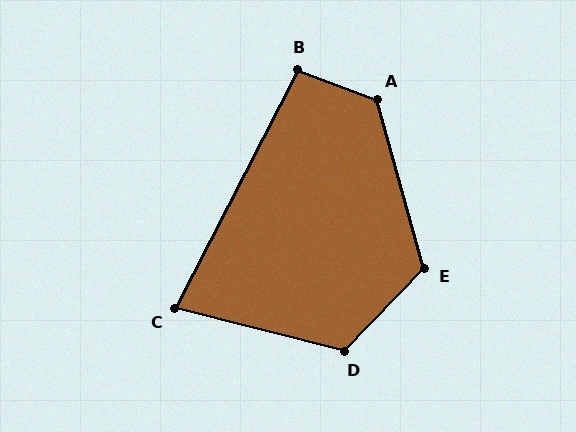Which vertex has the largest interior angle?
A, at approximately 126 degrees.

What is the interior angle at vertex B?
Approximately 97 degrees (obtuse).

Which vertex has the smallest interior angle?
C, at approximately 77 degrees.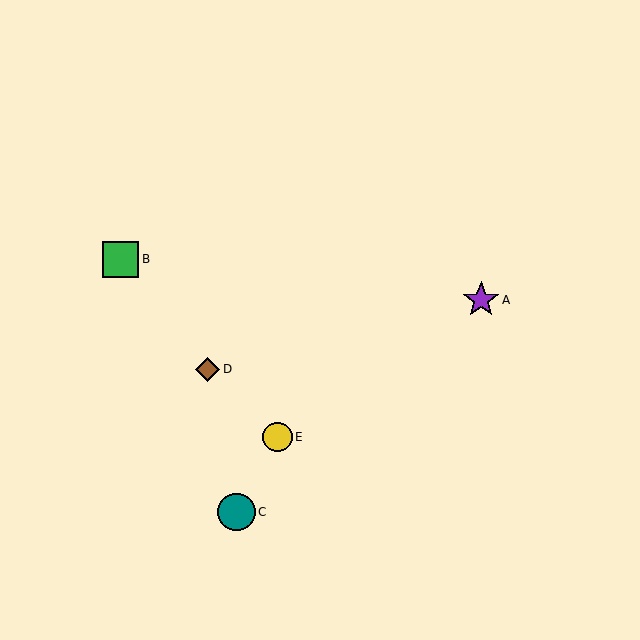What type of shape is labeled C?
Shape C is a teal circle.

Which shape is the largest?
The teal circle (labeled C) is the largest.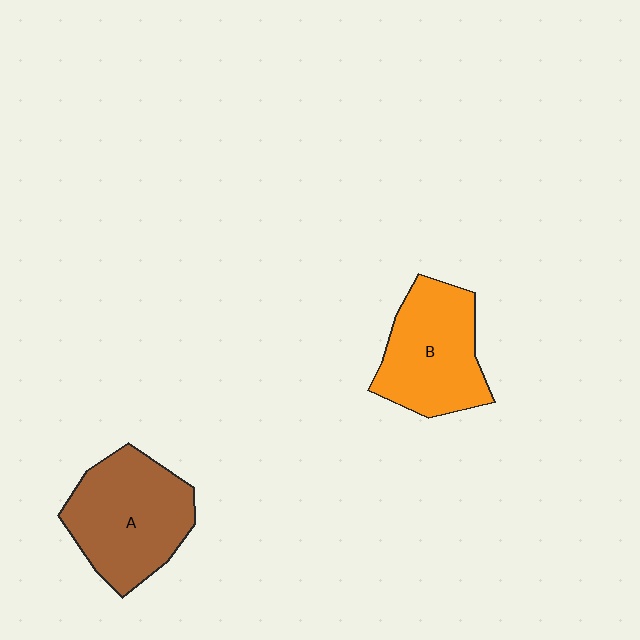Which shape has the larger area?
Shape A (brown).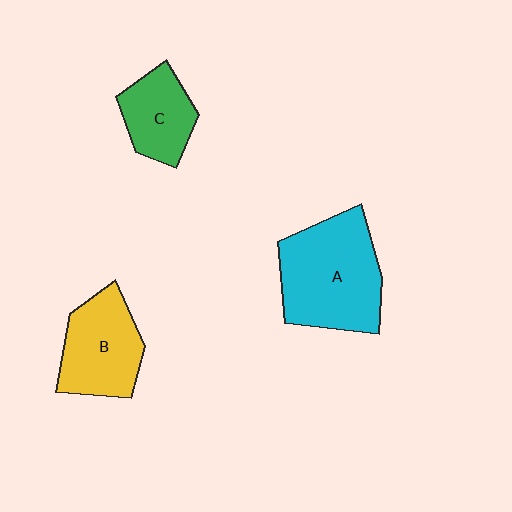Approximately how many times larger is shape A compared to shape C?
Approximately 1.9 times.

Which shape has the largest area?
Shape A (cyan).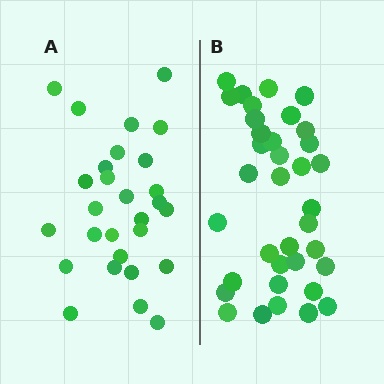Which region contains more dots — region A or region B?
Region B (the right region) has more dots.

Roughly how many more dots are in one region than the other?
Region B has roughly 8 or so more dots than region A.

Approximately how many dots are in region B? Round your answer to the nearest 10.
About 40 dots. (The exact count is 36, which rounds to 40.)